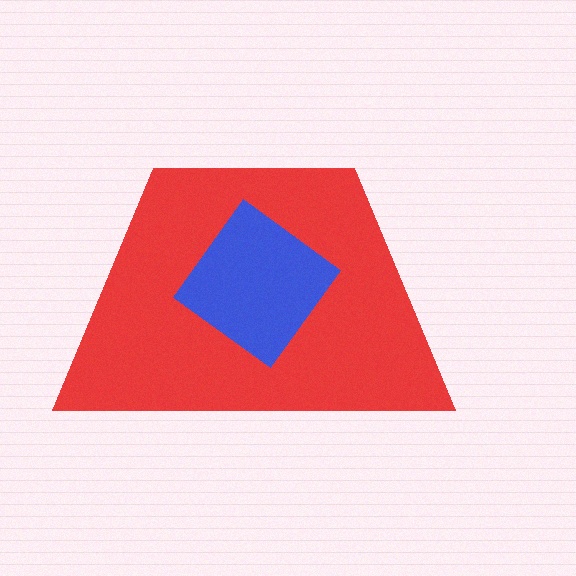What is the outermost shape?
The red trapezoid.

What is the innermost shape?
The blue diamond.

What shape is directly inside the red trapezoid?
The blue diamond.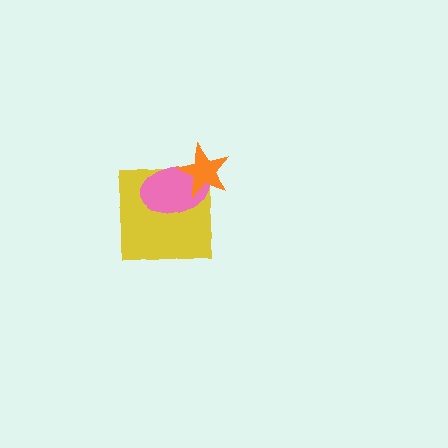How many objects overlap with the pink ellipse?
2 objects overlap with the pink ellipse.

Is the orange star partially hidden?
No, no other shape covers it.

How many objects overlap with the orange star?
2 objects overlap with the orange star.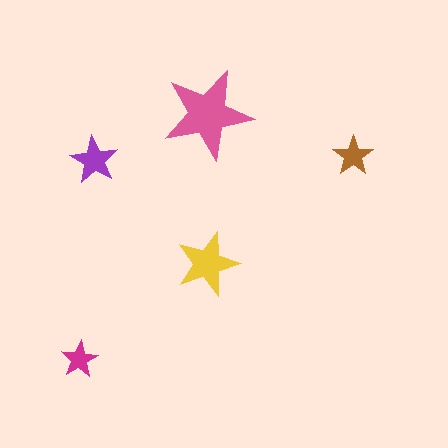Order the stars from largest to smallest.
the pink one, the yellow one, the purple one, the brown one, the magenta one.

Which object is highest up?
The pink star is topmost.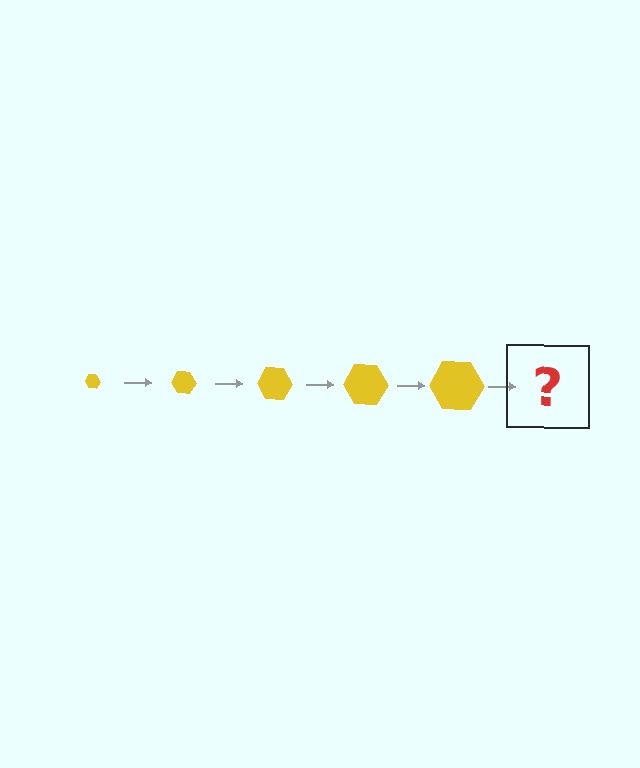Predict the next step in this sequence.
The next step is a yellow hexagon, larger than the previous one.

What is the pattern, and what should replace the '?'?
The pattern is that the hexagon gets progressively larger each step. The '?' should be a yellow hexagon, larger than the previous one.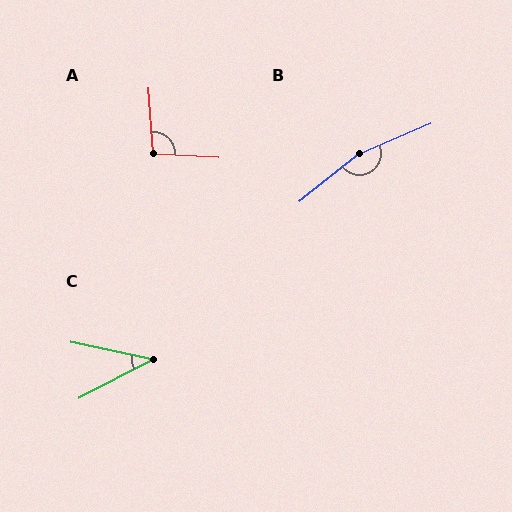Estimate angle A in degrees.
Approximately 96 degrees.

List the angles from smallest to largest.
C (39°), A (96°), B (165°).